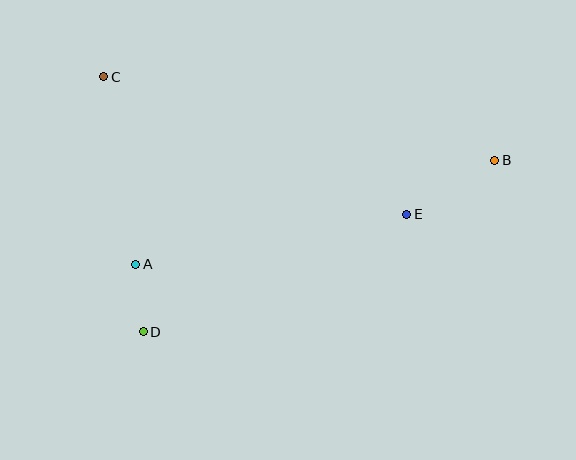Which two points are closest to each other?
Points A and D are closest to each other.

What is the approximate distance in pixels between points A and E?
The distance between A and E is approximately 276 pixels.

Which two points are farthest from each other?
Points B and C are farthest from each other.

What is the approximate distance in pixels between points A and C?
The distance between A and C is approximately 190 pixels.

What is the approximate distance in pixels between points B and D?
The distance between B and D is approximately 391 pixels.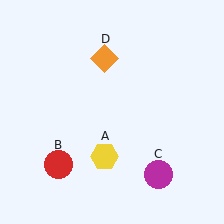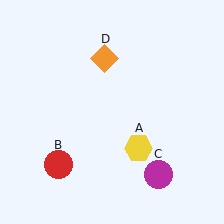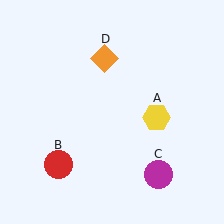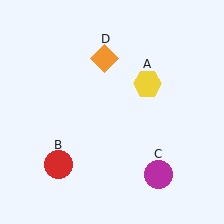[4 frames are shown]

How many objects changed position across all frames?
1 object changed position: yellow hexagon (object A).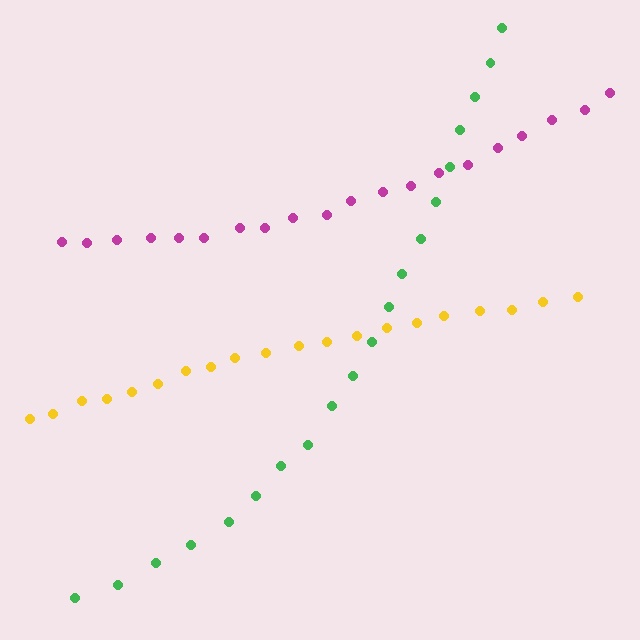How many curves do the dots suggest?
There are 3 distinct paths.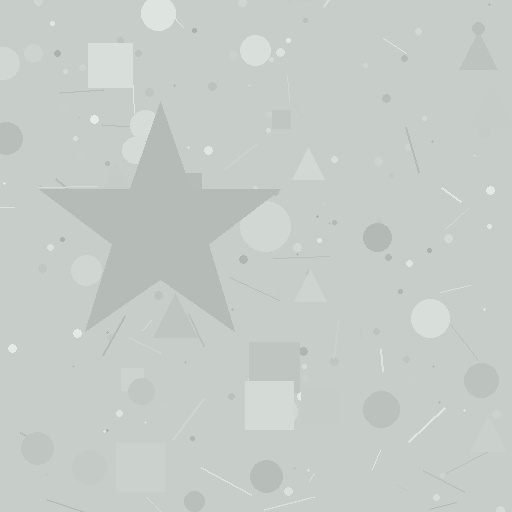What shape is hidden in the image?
A star is hidden in the image.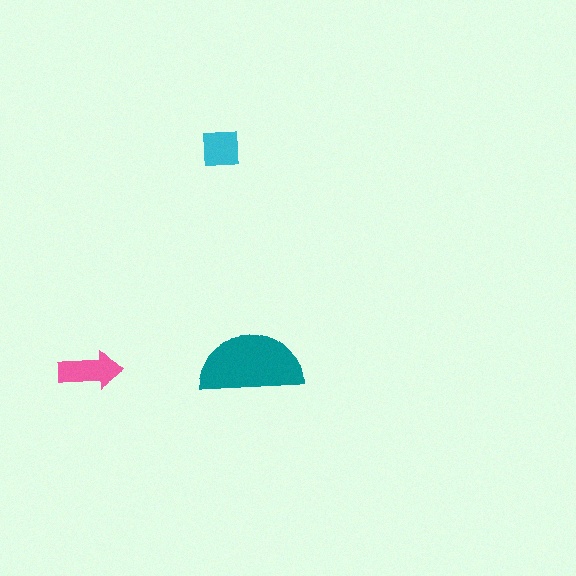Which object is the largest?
The teal semicircle.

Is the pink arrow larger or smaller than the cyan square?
Larger.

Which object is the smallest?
The cyan square.